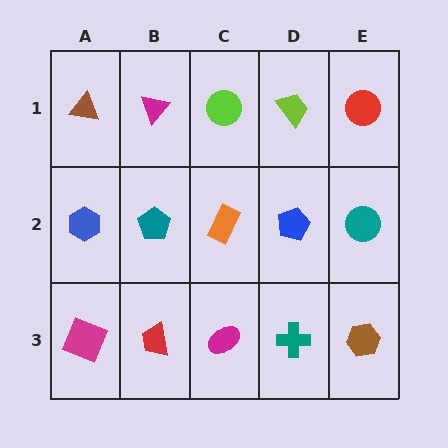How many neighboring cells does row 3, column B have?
3.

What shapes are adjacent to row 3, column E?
A teal circle (row 2, column E), a teal cross (row 3, column D).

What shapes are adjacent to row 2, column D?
A lime trapezoid (row 1, column D), a teal cross (row 3, column D), an orange rectangle (row 2, column C), a teal circle (row 2, column E).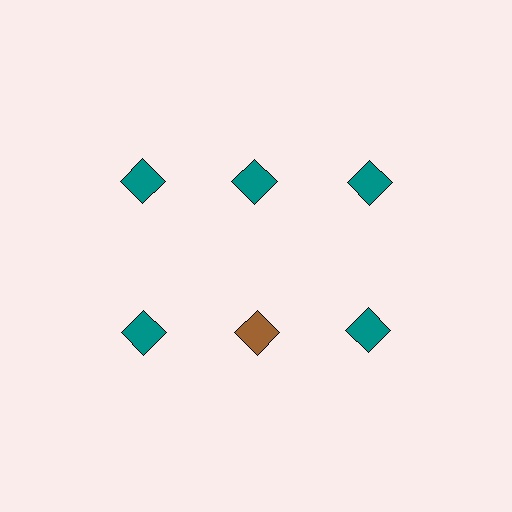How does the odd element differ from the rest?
It has a different color: brown instead of teal.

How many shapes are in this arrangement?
There are 6 shapes arranged in a grid pattern.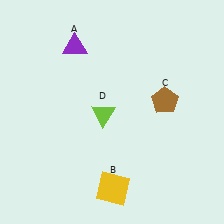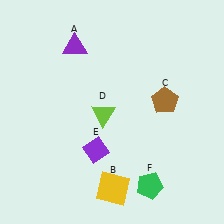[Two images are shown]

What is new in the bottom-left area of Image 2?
A purple diamond (E) was added in the bottom-left area of Image 2.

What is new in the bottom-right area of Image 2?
A green pentagon (F) was added in the bottom-right area of Image 2.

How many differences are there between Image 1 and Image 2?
There are 2 differences between the two images.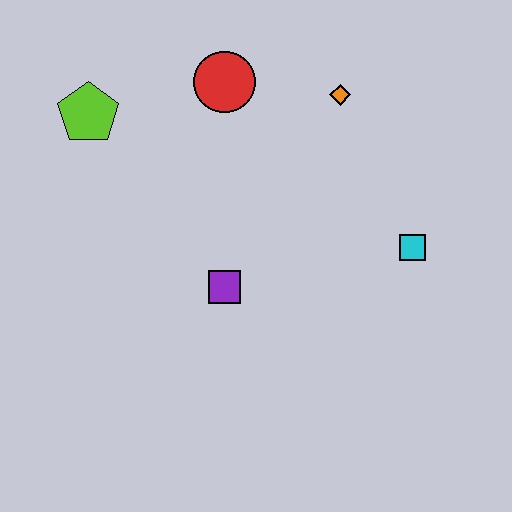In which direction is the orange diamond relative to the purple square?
The orange diamond is above the purple square.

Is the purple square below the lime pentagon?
Yes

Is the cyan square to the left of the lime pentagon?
No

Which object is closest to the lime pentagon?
The red circle is closest to the lime pentagon.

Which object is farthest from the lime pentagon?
The cyan square is farthest from the lime pentagon.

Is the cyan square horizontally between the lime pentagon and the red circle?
No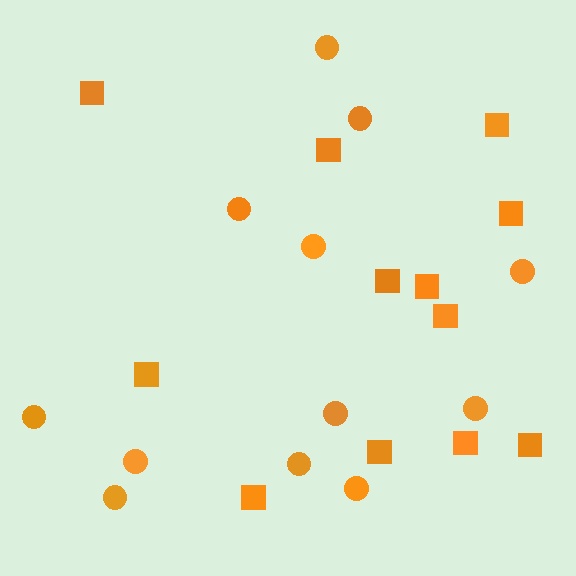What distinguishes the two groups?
There are 2 groups: one group of circles (12) and one group of squares (12).